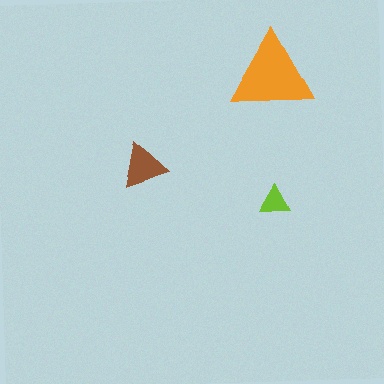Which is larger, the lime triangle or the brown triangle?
The brown one.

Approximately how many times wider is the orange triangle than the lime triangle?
About 3 times wider.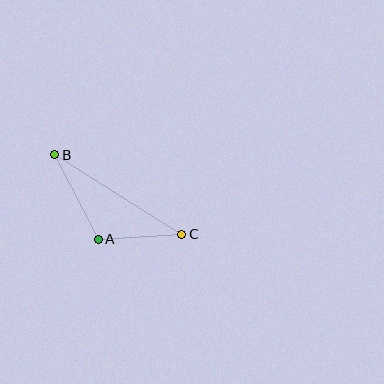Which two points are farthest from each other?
Points B and C are farthest from each other.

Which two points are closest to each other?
Points A and C are closest to each other.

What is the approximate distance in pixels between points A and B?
The distance between A and B is approximately 95 pixels.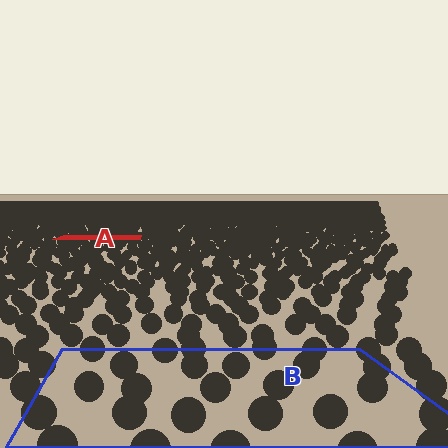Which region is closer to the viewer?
Region B is closer. The texture elements there are larger and more spread out.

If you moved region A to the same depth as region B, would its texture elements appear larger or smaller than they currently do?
They would appear larger. At a closer depth, the same texture elements are projected at a bigger on-screen size.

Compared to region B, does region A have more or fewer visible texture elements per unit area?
Region A has more texture elements per unit area — they are packed more densely because it is farther away.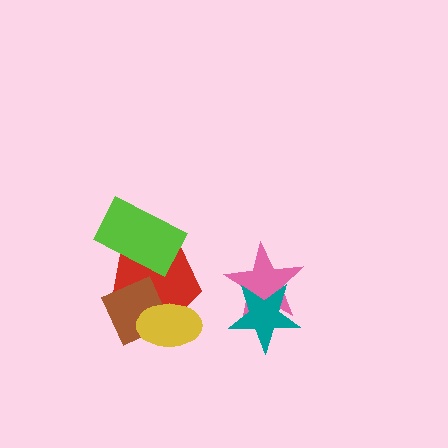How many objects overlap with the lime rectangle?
1 object overlaps with the lime rectangle.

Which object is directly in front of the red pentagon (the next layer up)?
The brown diamond is directly in front of the red pentagon.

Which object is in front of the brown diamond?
The yellow ellipse is in front of the brown diamond.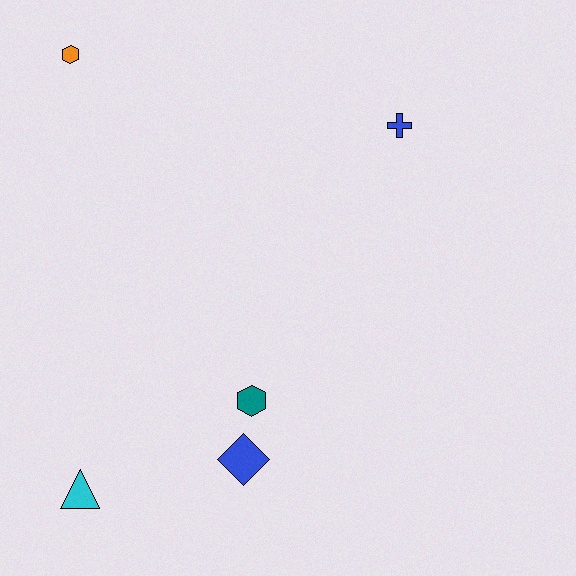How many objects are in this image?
There are 5 objects.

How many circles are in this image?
There are no circles.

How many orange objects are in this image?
There is 1 orange object.